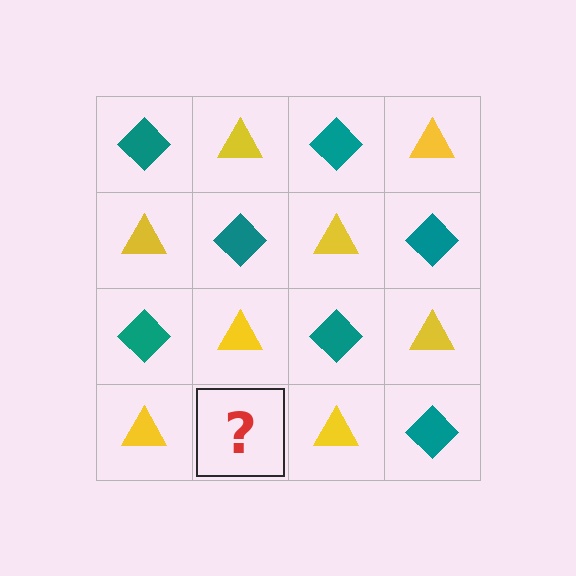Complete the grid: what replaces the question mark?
The question mark should be replaced with a teal diamond.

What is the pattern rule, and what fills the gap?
The rule is that it alternates teal diamond and yellow triangle in a checkerboard pattern. The gap should be filled with a teal diamond.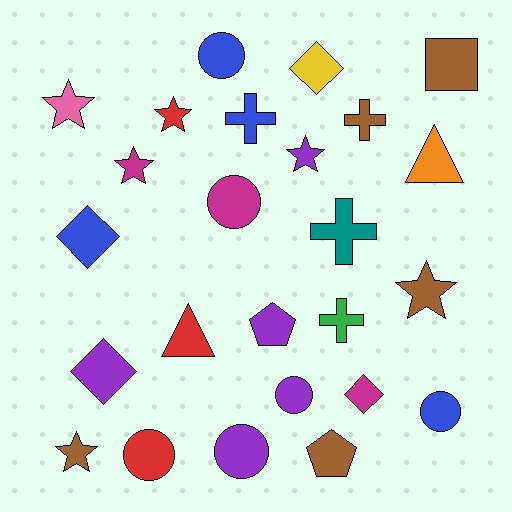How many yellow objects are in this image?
There is 1 yellow object.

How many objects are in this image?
There are 25 objects.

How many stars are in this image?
There are 6 stars.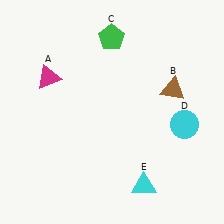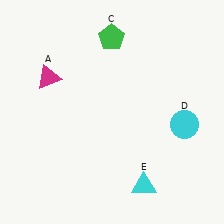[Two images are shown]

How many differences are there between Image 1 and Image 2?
There is 1 difference between the two images.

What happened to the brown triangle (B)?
The brown triangle (B) was removed in Image 2. It was in the top-right area of Image 1.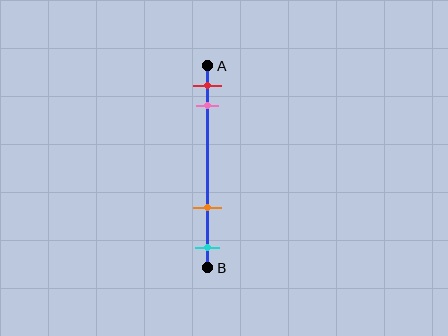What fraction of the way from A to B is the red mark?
The red mark is approximately 10% (0.1) of the way from A to B.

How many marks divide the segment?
There are 4 marks dividing the segment.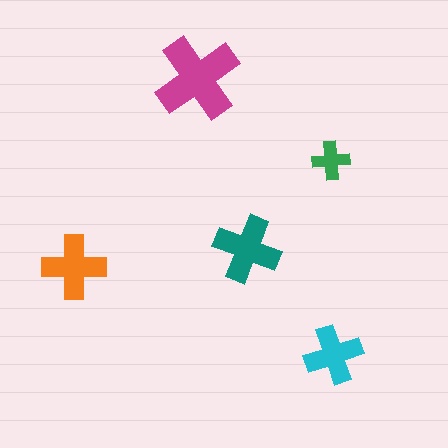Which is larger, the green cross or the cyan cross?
The cyan one.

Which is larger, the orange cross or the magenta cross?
The magenta one.